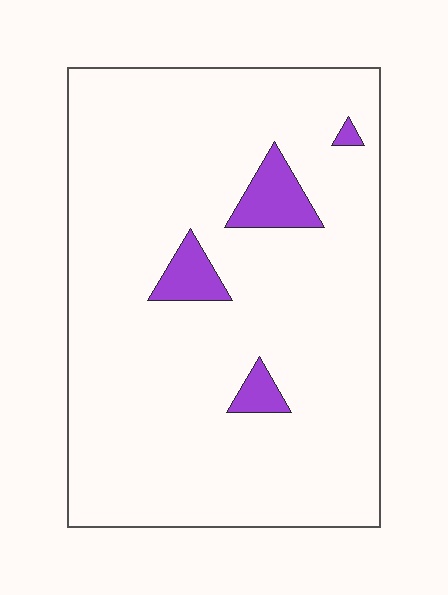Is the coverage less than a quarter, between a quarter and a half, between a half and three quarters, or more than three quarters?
Less than a quarter.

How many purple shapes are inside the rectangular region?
4.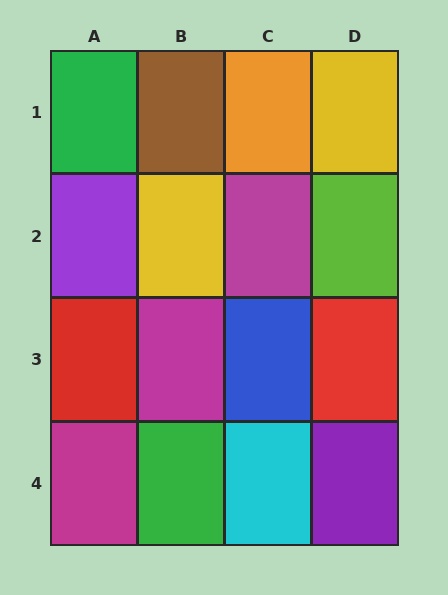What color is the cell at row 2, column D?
Lime.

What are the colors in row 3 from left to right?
Red, magenta, blue, red.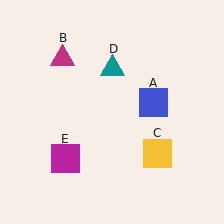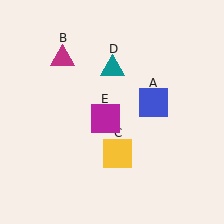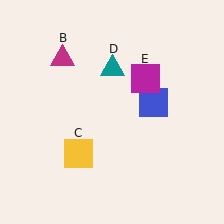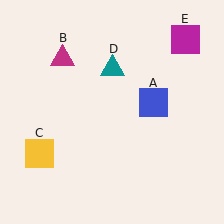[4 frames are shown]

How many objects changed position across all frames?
2 objects changed position: yellow square (object C), magenta square (object E).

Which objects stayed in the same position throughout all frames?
Blue square (object A) and magenta triangle (object B) and teal triangle (object D) remained stationary.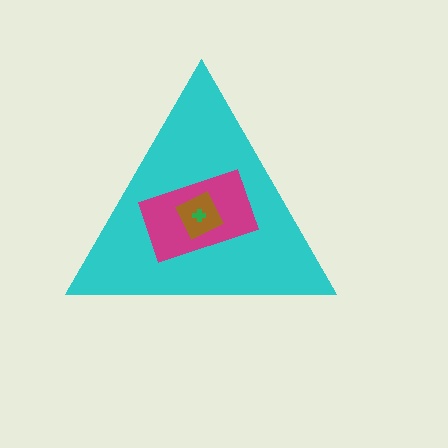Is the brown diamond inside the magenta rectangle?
Yes.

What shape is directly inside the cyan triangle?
The magenta rectangle.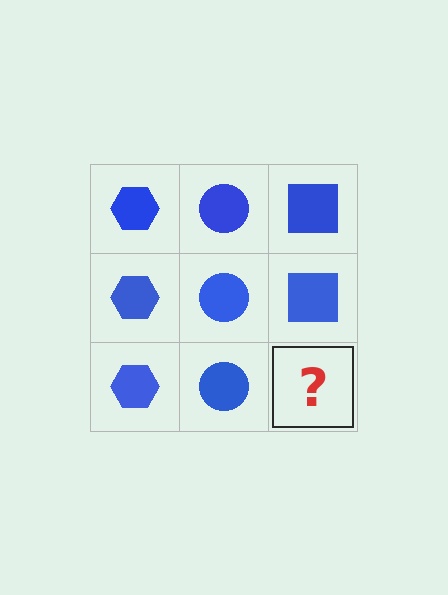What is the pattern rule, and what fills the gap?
The rule is that each column has a consistent shape. The gap should be filled with a blue square.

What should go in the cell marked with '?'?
The missing cell should contain a blue square.